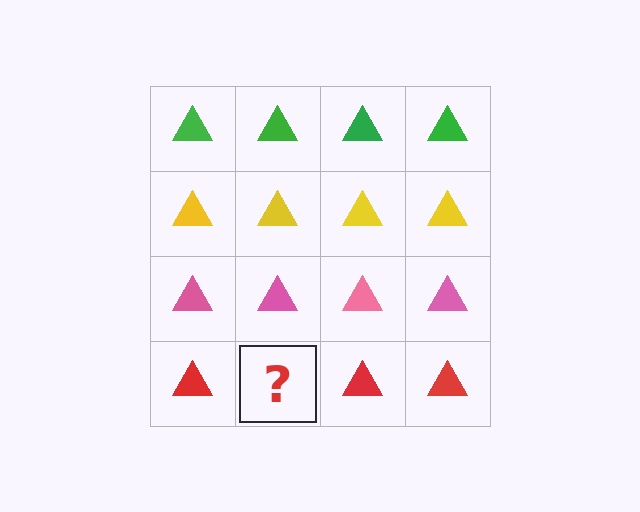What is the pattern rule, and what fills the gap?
The rule is that each row has a consistent color. The gap should be filled with a red triangle.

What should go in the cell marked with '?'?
The missing cell should contain a red triangle.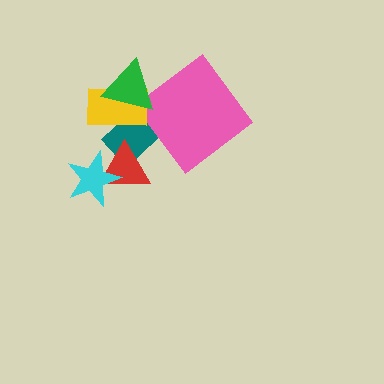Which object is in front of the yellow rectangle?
The green triangle is in front of the yellow rectangle.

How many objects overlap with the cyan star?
1 object overlaps with the cyan star.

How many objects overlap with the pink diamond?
1 object overlaps with the pink diamond.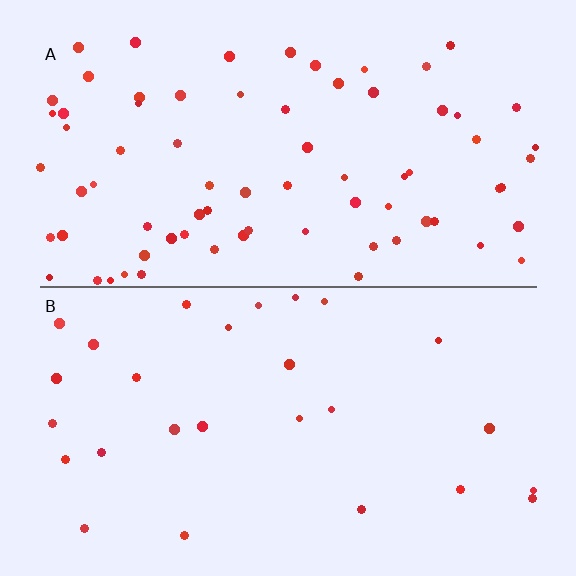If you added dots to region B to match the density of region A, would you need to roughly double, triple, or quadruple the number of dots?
Approximately triple.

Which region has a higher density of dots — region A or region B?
A (the top).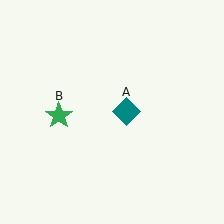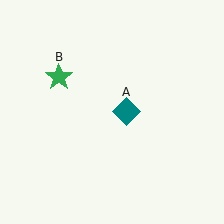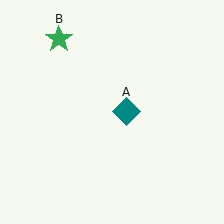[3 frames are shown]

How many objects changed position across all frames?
1 object changed position: green star (object B).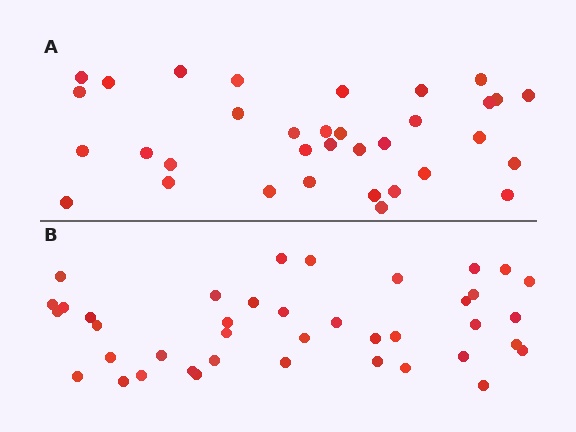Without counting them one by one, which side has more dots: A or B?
Region B (the bottom region) has more dots.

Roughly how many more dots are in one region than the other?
Region B has about 6 more dots than region A.